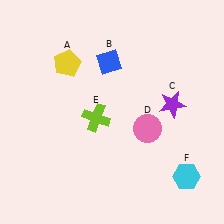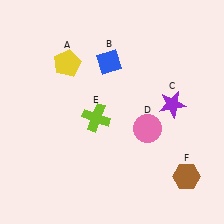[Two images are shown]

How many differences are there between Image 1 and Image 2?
There is 1 difference between the two images.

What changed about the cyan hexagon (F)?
In Image 1, F is cyan. In Image 2, it changed to brown.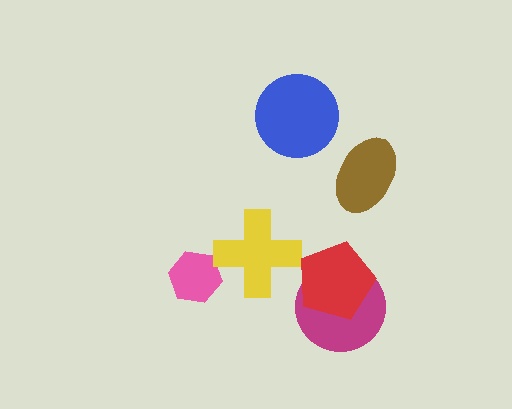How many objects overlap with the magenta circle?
1 object overlaps with the magenta circle.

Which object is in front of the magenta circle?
The red pentagon is in front of the magenta circle.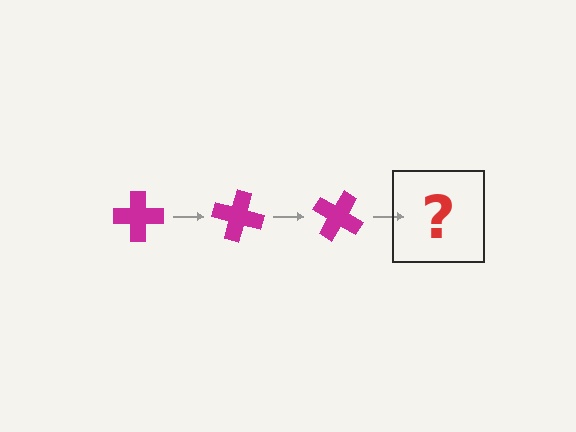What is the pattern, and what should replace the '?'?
The pattern is that the cross rotates 15 degrees each step. The '?' should be a magenta cross rotated 45 degrees.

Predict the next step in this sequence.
The next step is a magenta cross rotated 45 degrees.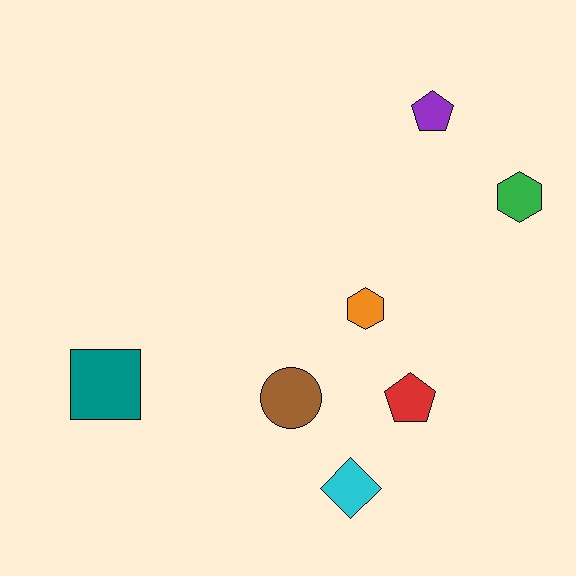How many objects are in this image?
There are 7 objects.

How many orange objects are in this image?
There is 1 orange object.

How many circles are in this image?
There is 1 circle.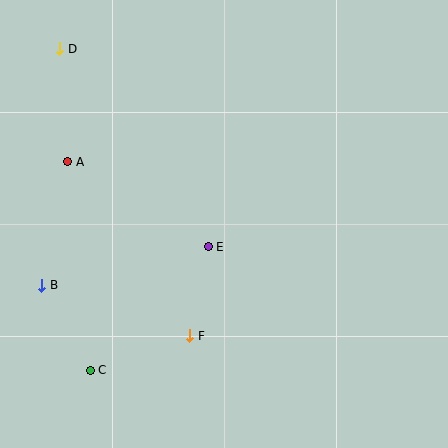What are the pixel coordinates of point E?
Point E is at (208, 247).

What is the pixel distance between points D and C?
The distance between D and C is 323 pixels.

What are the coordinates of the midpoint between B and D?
The midpoint between B and D is at (51, 167).